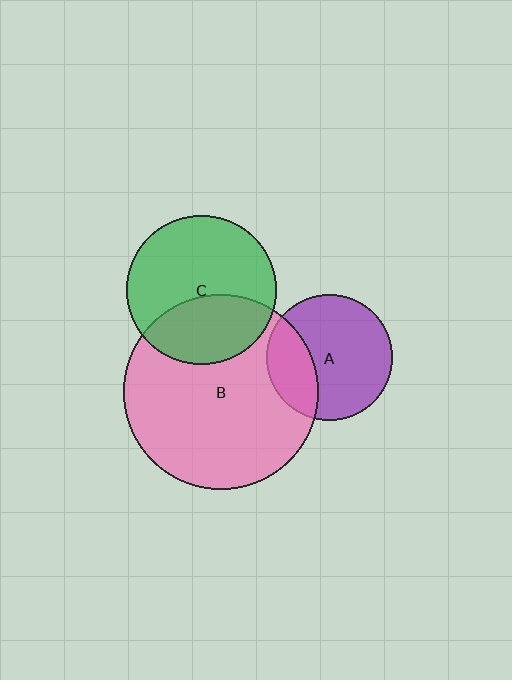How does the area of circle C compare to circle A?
Approximately 1.4 times.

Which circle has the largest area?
Circle B (pink).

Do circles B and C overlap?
Yes.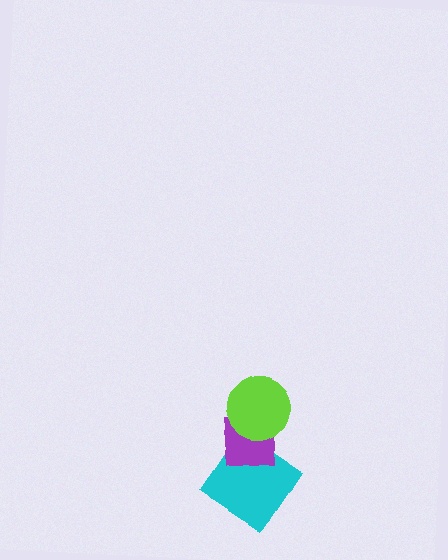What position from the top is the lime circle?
The lime circle is 1st from the top.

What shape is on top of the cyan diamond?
The purple square is on top of the cyan diamond.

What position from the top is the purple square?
The purple square is 2nd from the top.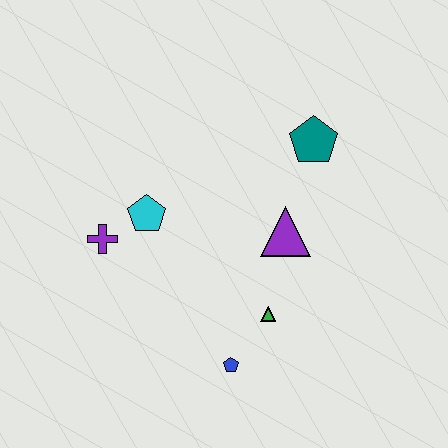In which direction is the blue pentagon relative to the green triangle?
The blue pentagon is below the green triangle.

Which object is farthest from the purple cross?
The teal pentagon is farthest from the purple cross.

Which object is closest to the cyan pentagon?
The purple cross is closest to the cyan pentagon.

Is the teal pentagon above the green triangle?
Yes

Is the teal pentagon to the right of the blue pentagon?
Yes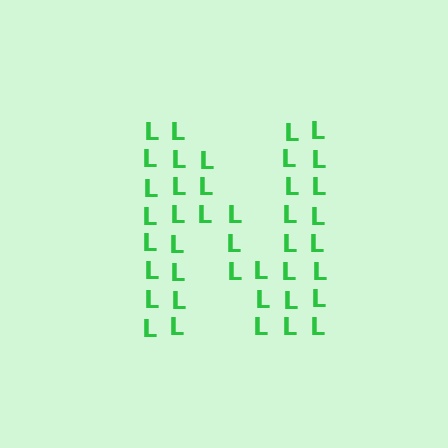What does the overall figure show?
The overall figure shows the letter N.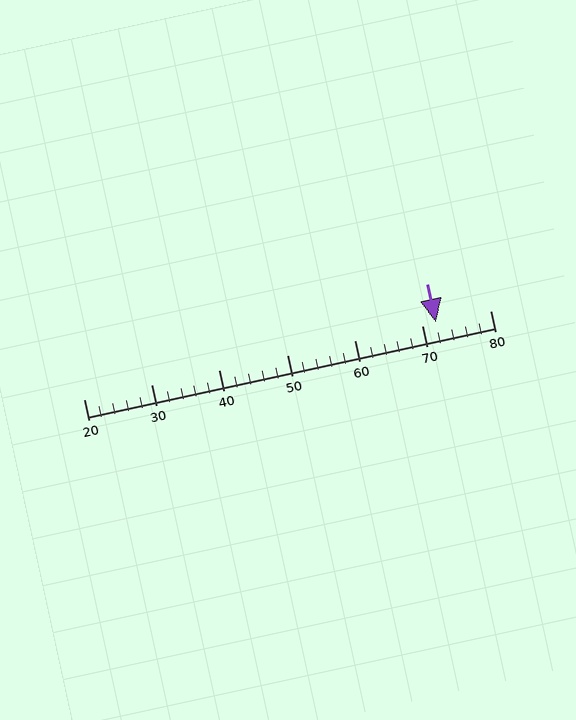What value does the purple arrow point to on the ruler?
The purple arrow points to approximately 72.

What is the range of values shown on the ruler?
The ruler shows values from 20 to 80.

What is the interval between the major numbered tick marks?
The major tick marks are spaced 10 units apart.